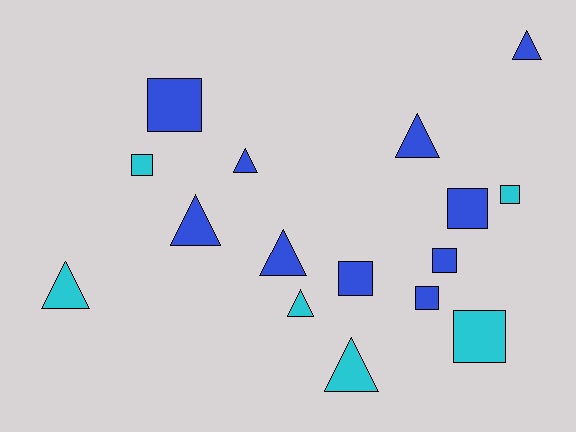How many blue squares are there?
There are 5 blue squares.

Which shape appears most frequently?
Square, with 8 objects.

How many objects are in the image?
There are 16 objects.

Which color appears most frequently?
Blue, with 10 objects.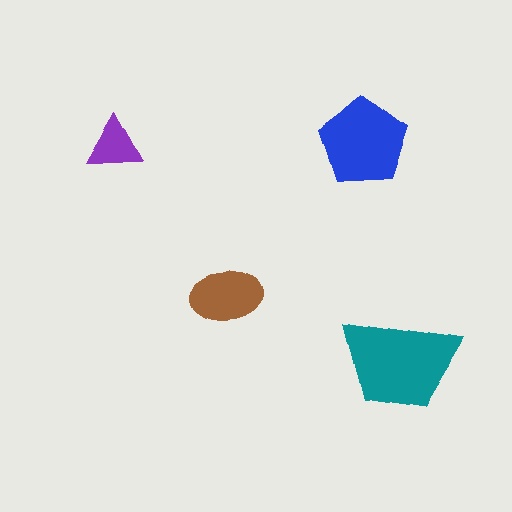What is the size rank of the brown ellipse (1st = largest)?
3rd.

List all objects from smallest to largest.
The purple triangle, the brown ellipse, the blue pentagon, the teal trapezoid.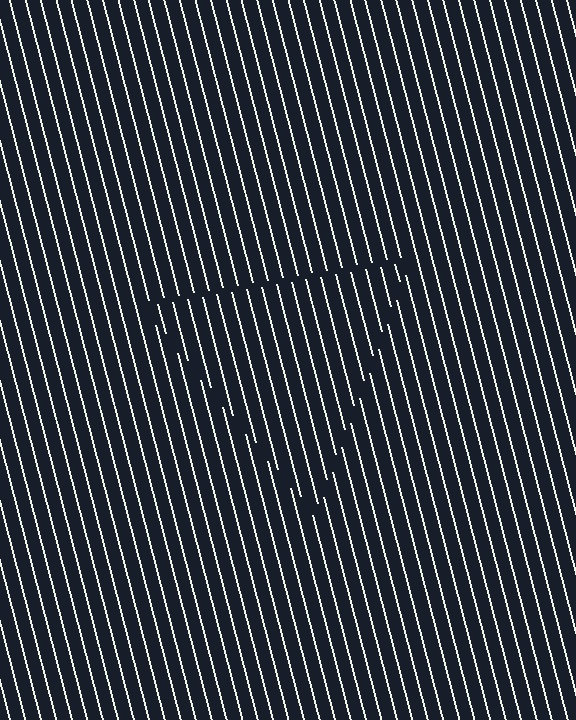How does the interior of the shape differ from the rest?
The interior of the shape contains the same grating, shifted by half a period — the contour is defined by the phase discontinuity where line-ends from the inner and outer gratings abut.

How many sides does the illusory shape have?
3 sides — the line-ends trace a triangle.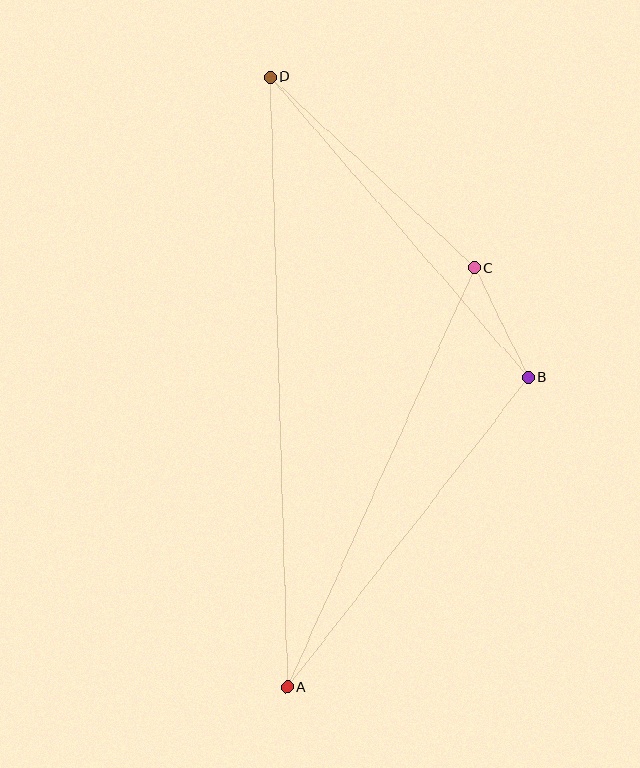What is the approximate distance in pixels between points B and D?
The distance between B and D is approximately 396 pixels.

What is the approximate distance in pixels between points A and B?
The distance between A and B is approximately 392 pixels.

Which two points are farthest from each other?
Points A and D are farthest from each other.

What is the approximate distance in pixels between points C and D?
The distance between C and D is approximately 280 pixels.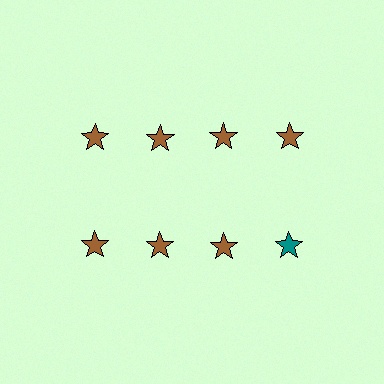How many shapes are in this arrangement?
There are 8 shapes arranged in a grid pattern.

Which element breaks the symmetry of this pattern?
The teal star in the second row, second from right column breaks the symmetry. All other shapes are brown stars.